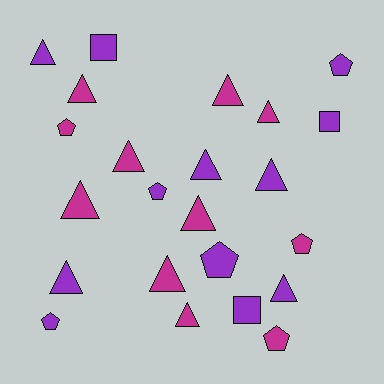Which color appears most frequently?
Purple, with 12 objects.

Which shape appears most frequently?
Triangle, with 13 objects.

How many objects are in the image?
There are 23 objects.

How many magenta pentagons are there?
There are 3 magenta pentagons.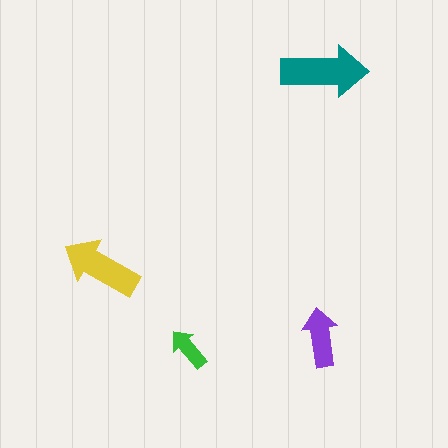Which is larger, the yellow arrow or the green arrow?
The yellow one.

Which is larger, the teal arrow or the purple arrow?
The teal one.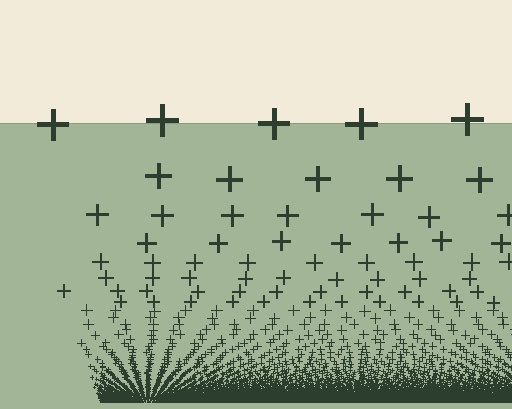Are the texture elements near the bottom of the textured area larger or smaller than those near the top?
Smaller. The gradient is inverted — elements near the bottom are smaller and denser.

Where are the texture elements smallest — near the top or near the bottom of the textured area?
Near the bottom.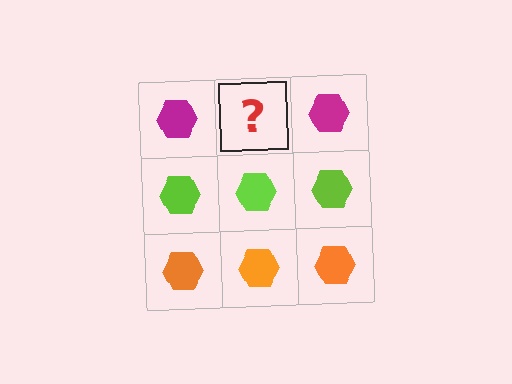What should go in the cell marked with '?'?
The missing cell should contain a magenta hexagon.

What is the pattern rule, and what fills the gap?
The rule is that each row has a consistent color. The gap should be filled with a magenta hexagon.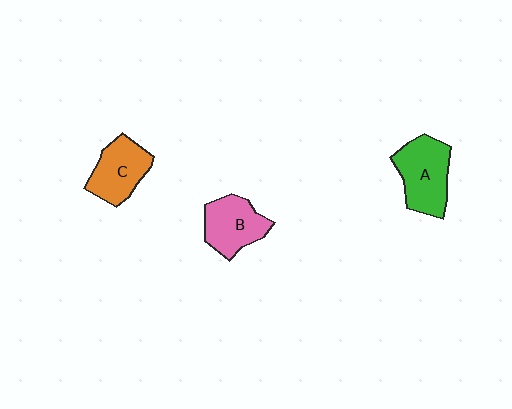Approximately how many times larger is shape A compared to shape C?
Approximately 1.2 times.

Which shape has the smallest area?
Shape B (pink).